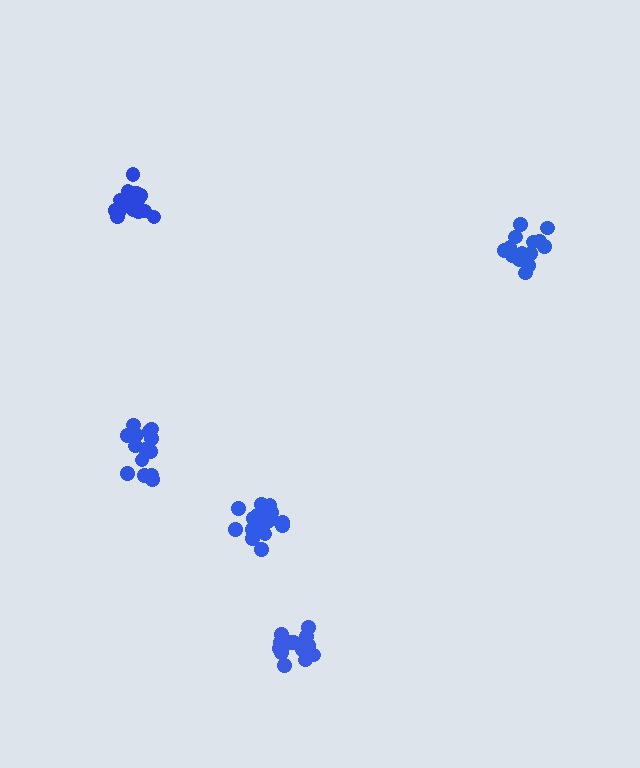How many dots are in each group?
Group 1: 16 dots, Group 2: 14 dots, Group 3: 18 dots, Group 4: 17 dots, Group 5: 15 dots (80 total).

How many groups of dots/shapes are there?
There are 5 groups.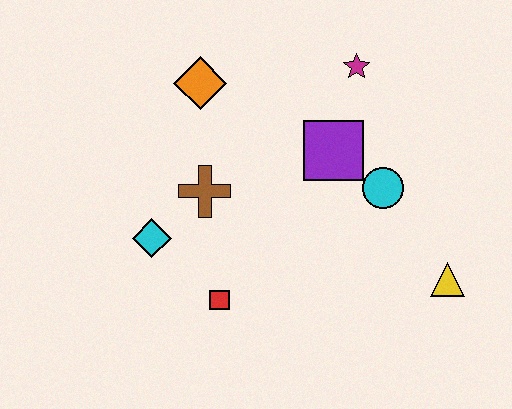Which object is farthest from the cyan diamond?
The yellow triangle is farthest from the cyan diamond.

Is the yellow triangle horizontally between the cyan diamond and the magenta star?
No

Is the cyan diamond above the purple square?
No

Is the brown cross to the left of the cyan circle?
Yes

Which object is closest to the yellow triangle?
The cyan circle is closest to the yellow triangle.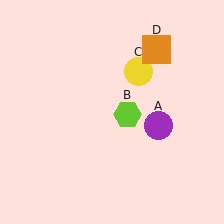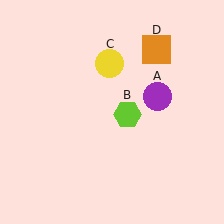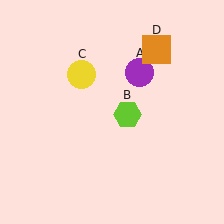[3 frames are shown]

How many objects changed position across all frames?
2 objects changed position: purple circle (object A), yellow circle (object C).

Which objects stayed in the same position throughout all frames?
Lime hexagon (object B) and orange square (object D) remained stationary.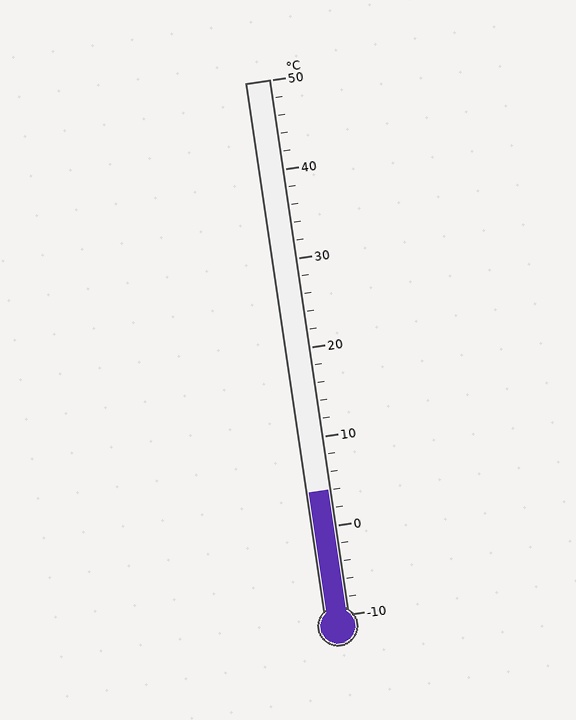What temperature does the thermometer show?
The thermometer shows approximately 4°C.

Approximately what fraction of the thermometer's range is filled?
The thermometer is filled to approximately 25% of its range.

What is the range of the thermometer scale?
The thermometer scale ranges from -10°C to 50°C.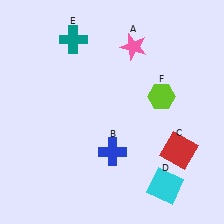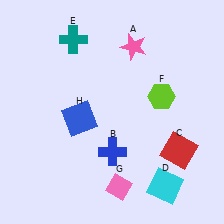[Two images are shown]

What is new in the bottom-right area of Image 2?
A pink diamond (G) was added in the bottom-right area of Image 2.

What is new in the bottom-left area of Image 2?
A blue square (H) was added in the bottom-left area of Image 2.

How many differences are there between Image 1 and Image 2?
There are 2 differences between the two images.